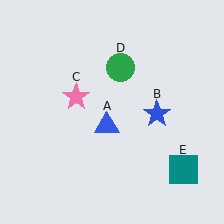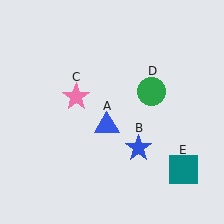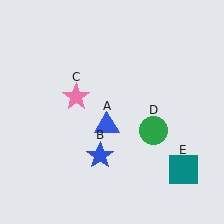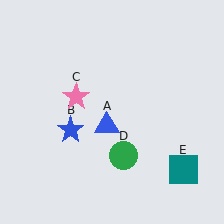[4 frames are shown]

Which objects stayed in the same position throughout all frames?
Blue triangle (object A) and pink star (object C) and teal square (object E) remained stationary.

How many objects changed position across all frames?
2 objects changed position: blue star (object B), green circle (object D).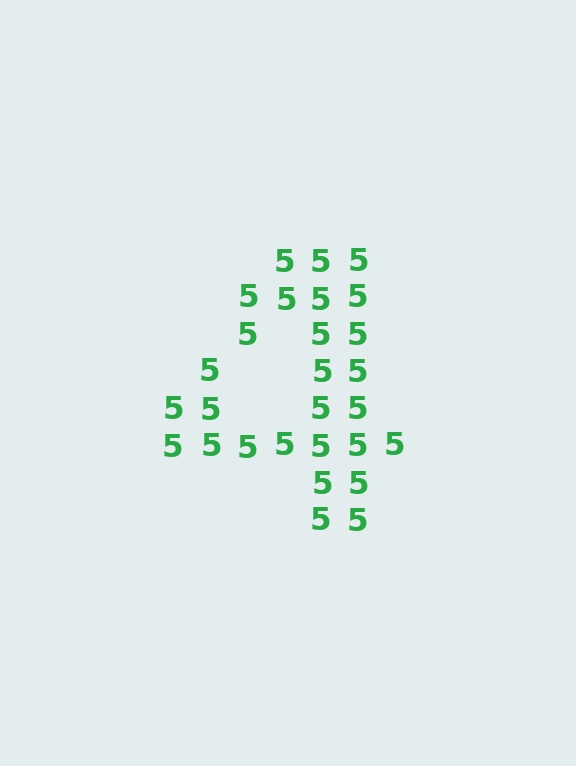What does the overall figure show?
The overall figure shows the digit 4.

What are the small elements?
The small elements are digit 5's.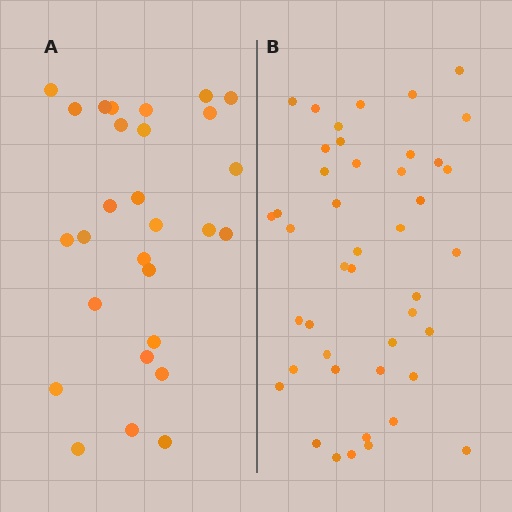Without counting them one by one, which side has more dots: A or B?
Region B (the right region) has more dots.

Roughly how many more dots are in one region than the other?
Region B has approximately 15 more dots than region A.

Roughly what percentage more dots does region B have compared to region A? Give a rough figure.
About 55% more.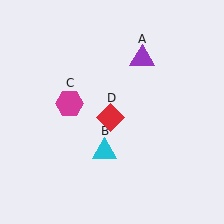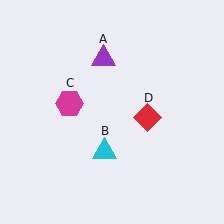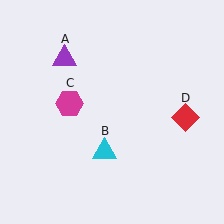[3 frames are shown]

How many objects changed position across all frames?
2 objects changed position: purple triangle (object A), red diamond (object D).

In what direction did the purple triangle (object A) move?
The purple triangle (object A) moved left.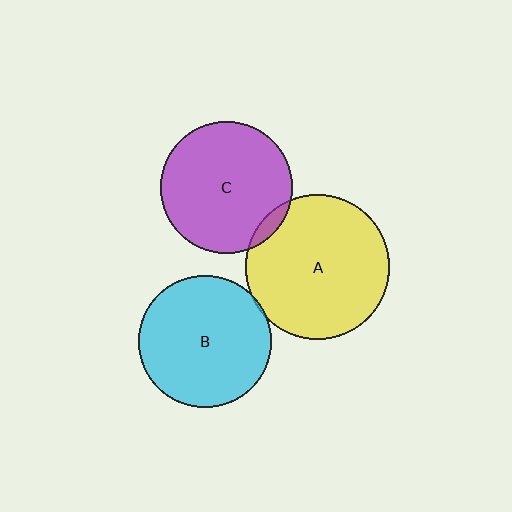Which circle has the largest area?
Circle A (yellow).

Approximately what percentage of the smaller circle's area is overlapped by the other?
Approximately 5%.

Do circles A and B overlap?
Yes.